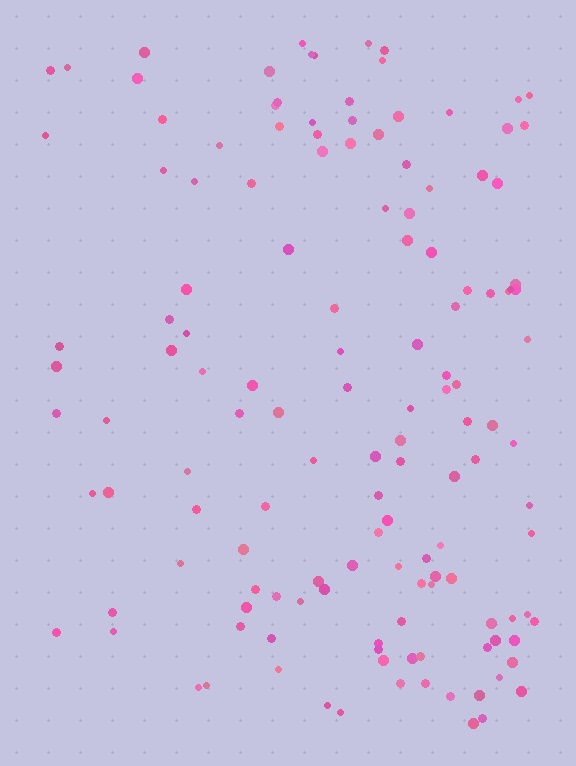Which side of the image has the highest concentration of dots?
The right.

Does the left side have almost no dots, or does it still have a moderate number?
Still a moderate number, just noticeably fewer than the right.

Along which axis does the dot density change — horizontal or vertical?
Horizontal.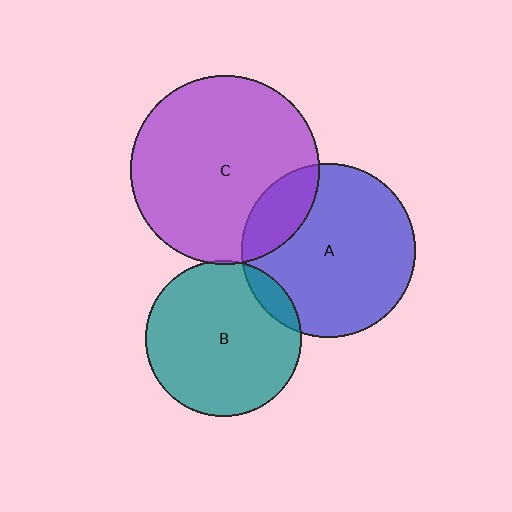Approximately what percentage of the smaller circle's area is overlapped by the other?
Approximately 10%.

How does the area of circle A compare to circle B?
Approximately 1.2 times.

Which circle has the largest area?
Circle C (purple).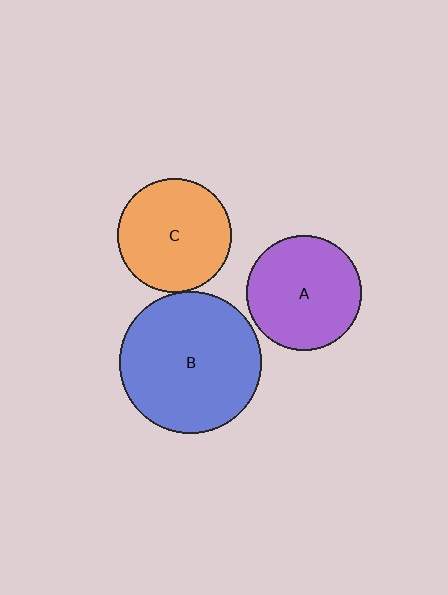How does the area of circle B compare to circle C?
Approximately 1.5 times.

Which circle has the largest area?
Circle B (blue).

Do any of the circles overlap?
No, none of the circles overlap.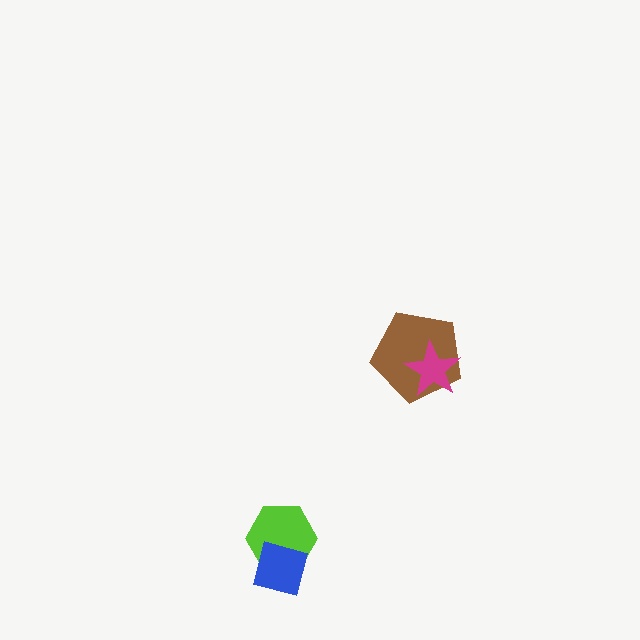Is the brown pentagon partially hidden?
Yes, it is partially covered by another shape.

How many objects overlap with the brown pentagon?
1 object overlaps with the brown pentagon.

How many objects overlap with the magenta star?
1 object overlaps with the magenta star.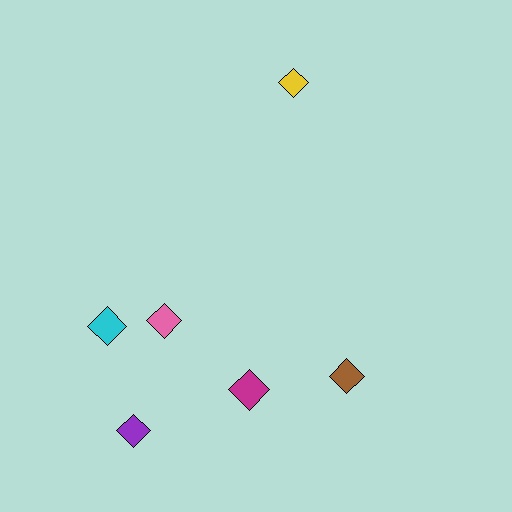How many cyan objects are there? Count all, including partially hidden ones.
There is 1 cyan object.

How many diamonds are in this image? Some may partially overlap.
There are 6 diamonds.